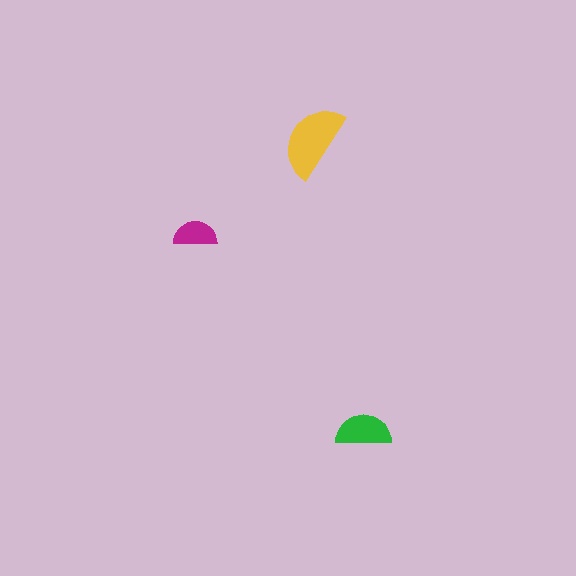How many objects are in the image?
There are 3 objects in the image.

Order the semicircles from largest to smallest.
the yellow one, the green one, the magenta one.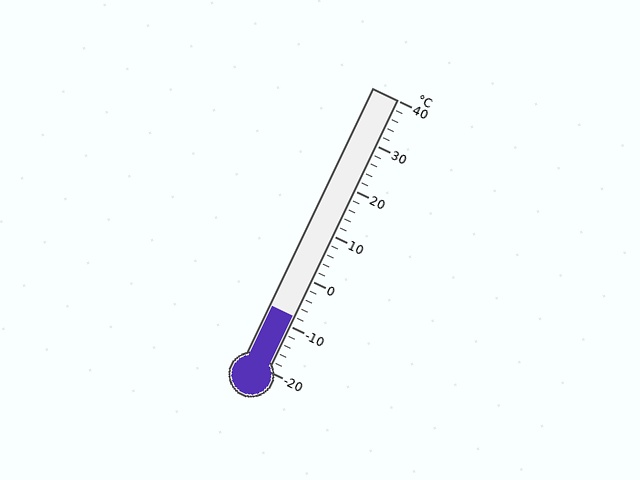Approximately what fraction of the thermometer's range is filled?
The thermometer is filled to approximately 20% of its range.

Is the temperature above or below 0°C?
The temperature is below 0°C.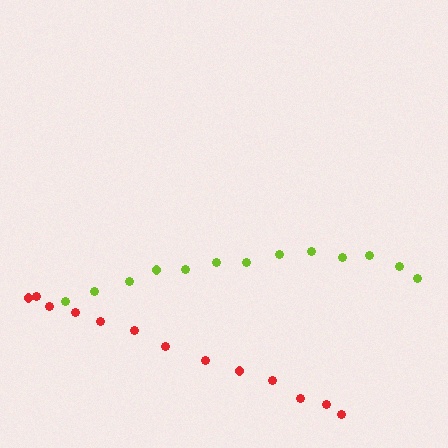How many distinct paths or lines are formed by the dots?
There are 2 distinct paths.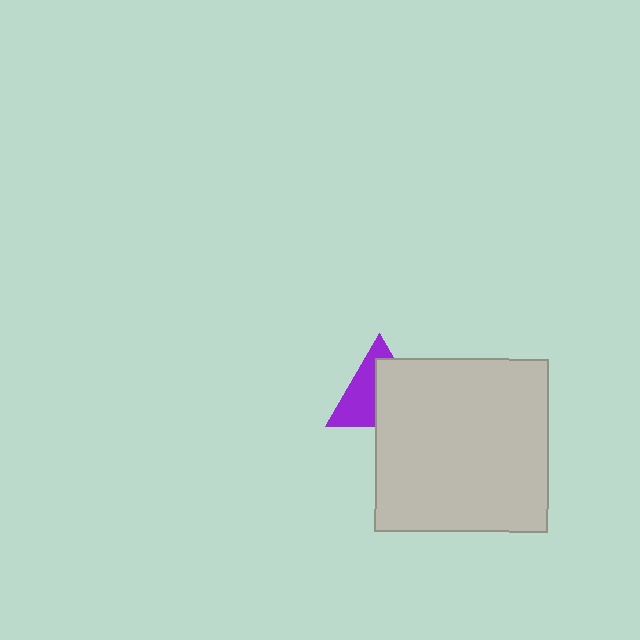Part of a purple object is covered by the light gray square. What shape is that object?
It is a triangle.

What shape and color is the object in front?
The object in front is a light gray square.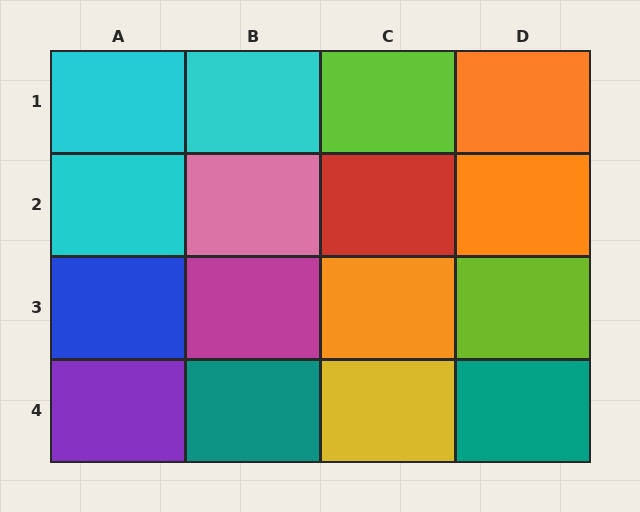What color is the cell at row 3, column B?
Magenta.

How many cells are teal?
2 cells are teal.